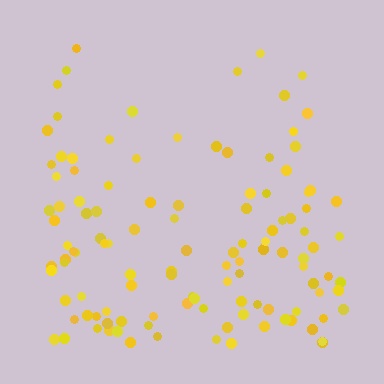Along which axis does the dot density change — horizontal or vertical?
Vertical.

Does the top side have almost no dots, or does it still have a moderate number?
Still a moderate number, just noticeably fewer than the bottom.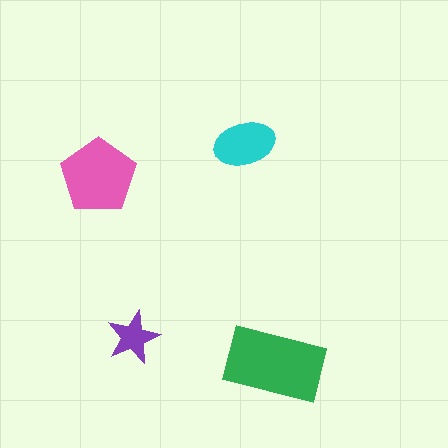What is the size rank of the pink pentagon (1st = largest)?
2nd.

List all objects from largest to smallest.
The green rectangle, the pink pentagon, the cyan ellipse, the purple star.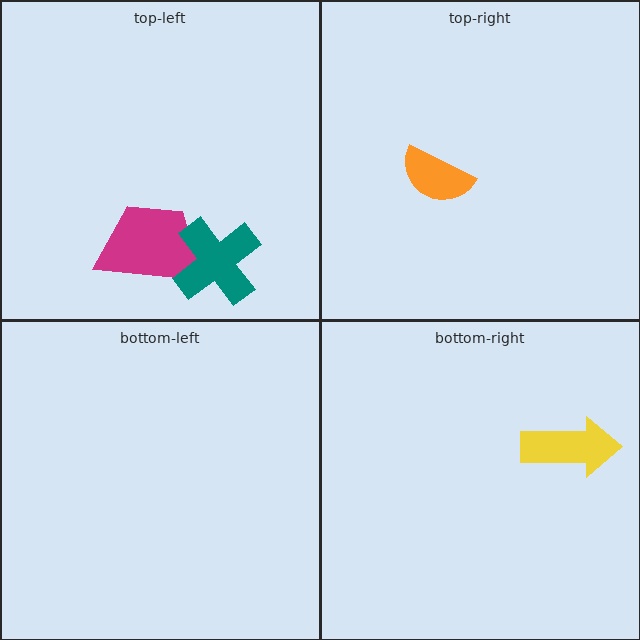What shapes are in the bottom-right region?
The yellow arrow.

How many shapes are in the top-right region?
1.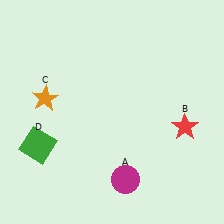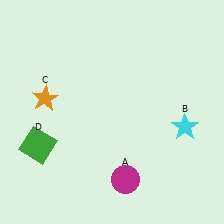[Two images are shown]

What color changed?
The star (B) changed from red in Image 1 to cyan in Image 2.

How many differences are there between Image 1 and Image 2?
There is 1 difference between the two images.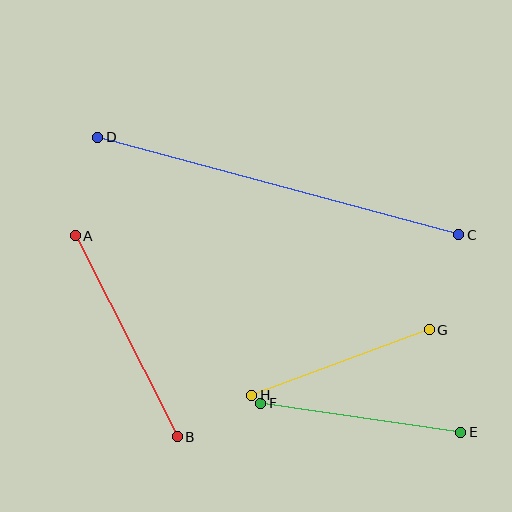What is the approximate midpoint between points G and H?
The midpoint is at approximately (340, 363) pixels.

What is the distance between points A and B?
The distance is approximately 226 pixels.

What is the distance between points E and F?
The distance is approximately 202 pixels.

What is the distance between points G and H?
The distance is approximately 189 pixels.